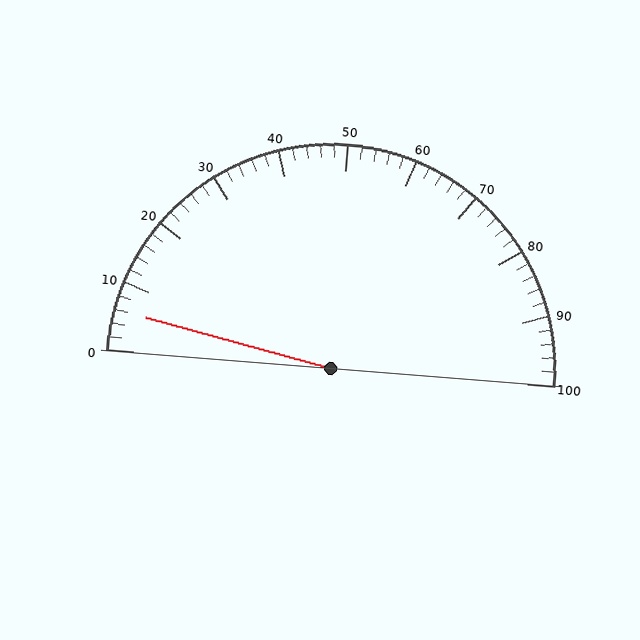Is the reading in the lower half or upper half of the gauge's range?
The reading is in the lower half of the range (0 to 100).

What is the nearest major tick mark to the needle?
The nearest major tick mark is 10.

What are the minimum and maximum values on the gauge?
The gauge ranges from 0 to 100.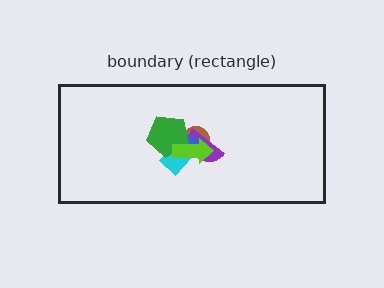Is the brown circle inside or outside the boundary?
Inside.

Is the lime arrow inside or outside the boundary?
Inside.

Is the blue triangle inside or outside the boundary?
Inside.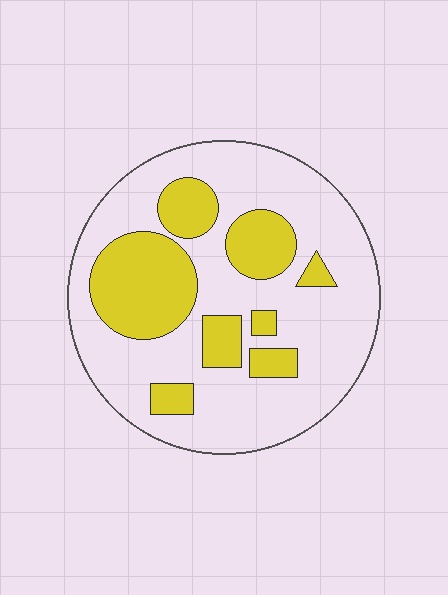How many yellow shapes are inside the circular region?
8.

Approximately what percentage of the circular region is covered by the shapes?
Approximately 30%.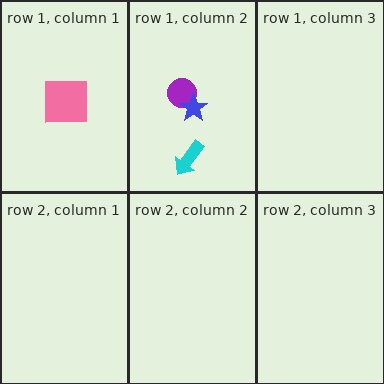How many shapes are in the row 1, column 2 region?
3.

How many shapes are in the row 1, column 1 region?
1.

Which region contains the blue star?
The row 1, column 2 region.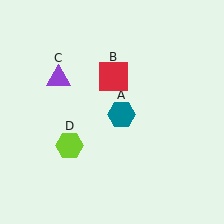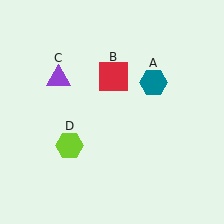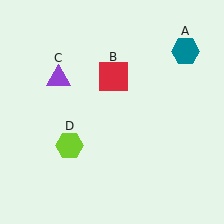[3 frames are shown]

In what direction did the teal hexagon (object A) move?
The teal hexagon (object A) moved up and to the right.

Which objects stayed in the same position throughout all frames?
Red square (object B) and purple triangle (object C) and lime hexagon (object D) remained stationary.